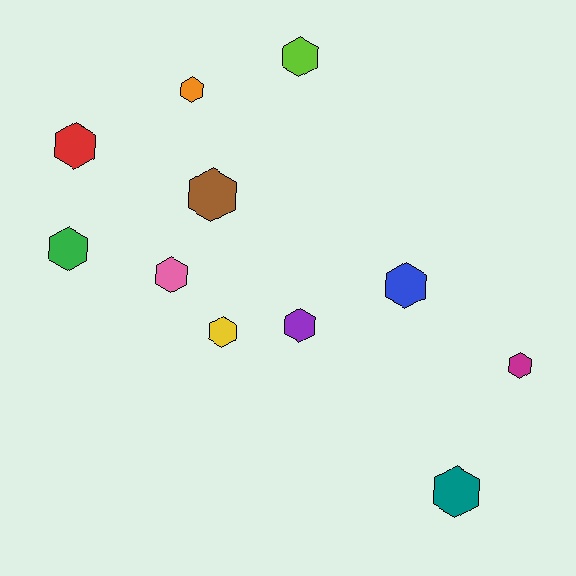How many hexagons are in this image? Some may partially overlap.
There are 11 hexagons.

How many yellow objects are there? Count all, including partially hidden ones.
There is 1 yellow object.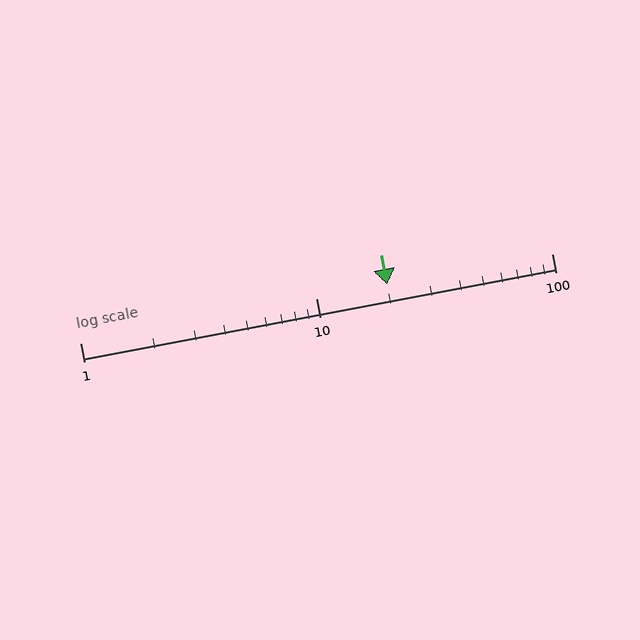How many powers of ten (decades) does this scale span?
The scale spans 2 decades, from 1 to 100.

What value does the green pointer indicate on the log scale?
The pointer indicates approximately 20.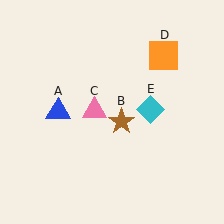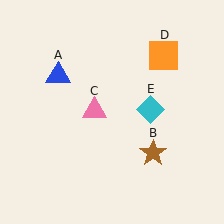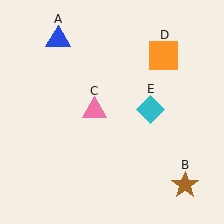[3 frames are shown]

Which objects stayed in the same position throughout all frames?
Pink triangle (object C) and orange square (object D) and cyan diamond (object E) remained stationary.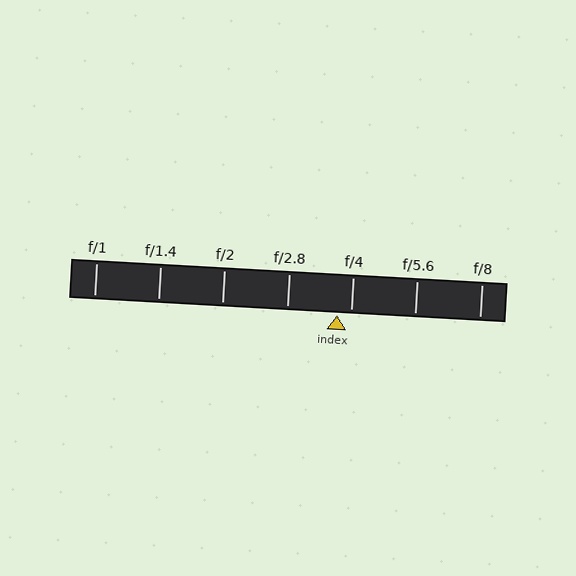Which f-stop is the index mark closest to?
The index mark is closest to f/4.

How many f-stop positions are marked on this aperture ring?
There are 7 f-stop positions marked.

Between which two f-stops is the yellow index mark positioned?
The index mark is between f/2.8 and f/4.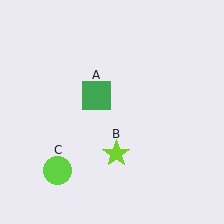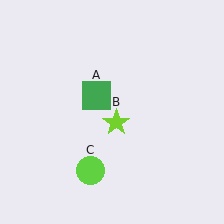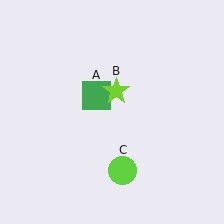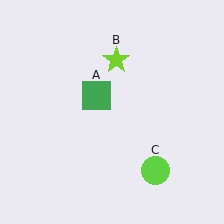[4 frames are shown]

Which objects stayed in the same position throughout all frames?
Green square (object A) remained stationary.